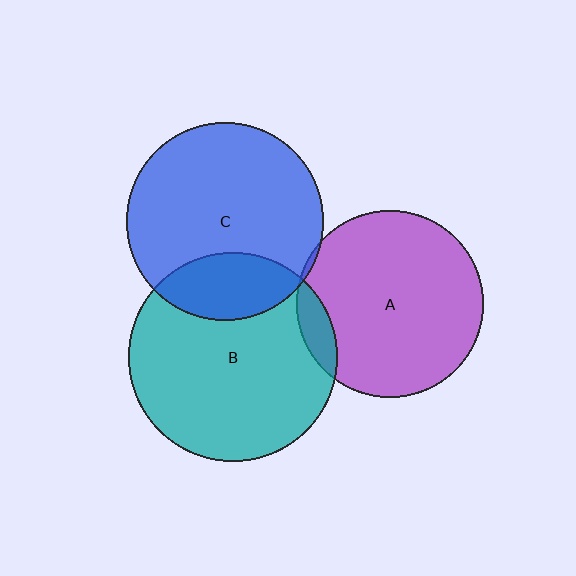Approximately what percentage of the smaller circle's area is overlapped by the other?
Approximately 5%.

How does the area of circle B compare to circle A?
Approximately 1.3 times.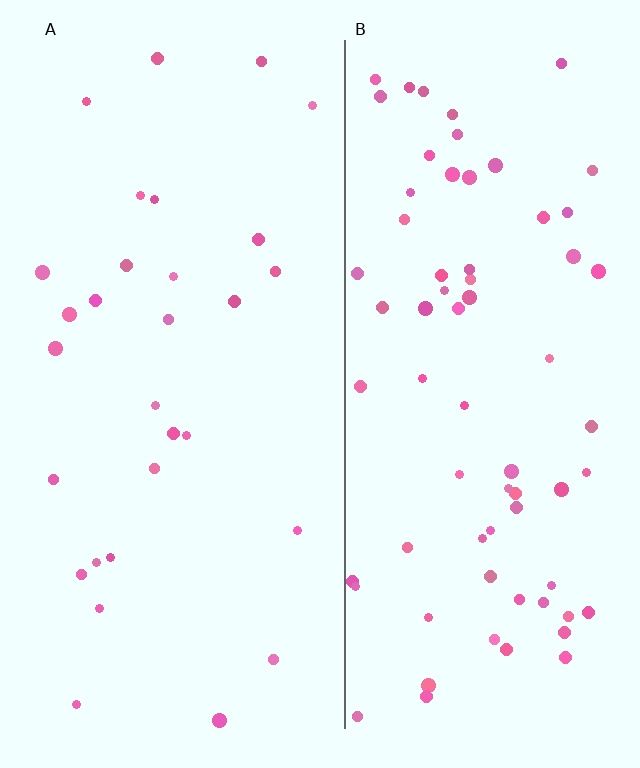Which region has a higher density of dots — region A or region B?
B (the right).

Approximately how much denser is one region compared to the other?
Approximately 2.4× — region B over region A.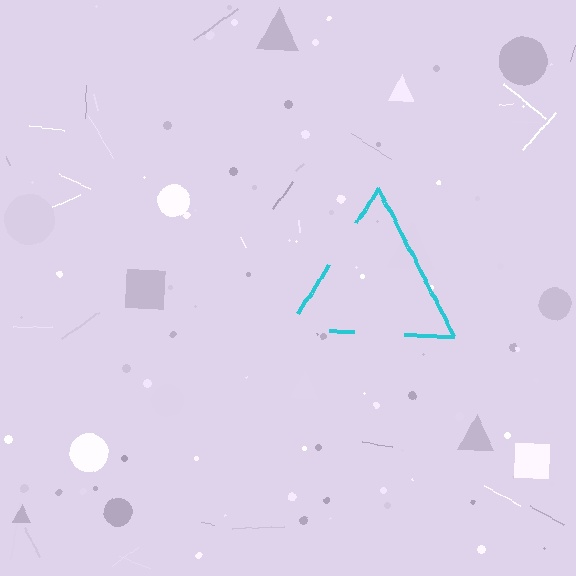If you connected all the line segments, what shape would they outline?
They would outline a triangle.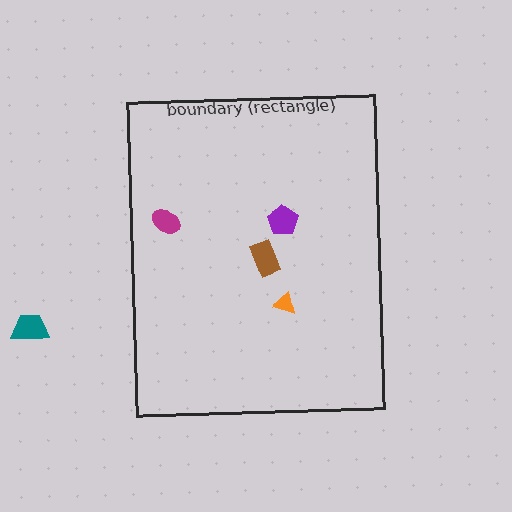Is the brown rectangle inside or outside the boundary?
Inside.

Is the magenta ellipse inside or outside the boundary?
Inside.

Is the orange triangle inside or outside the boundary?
Inside.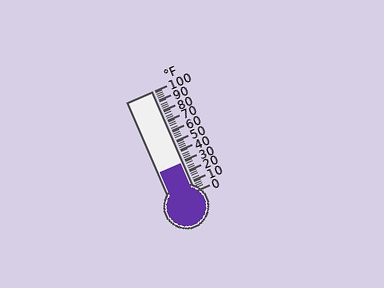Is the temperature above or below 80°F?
The temperature is below 80°F.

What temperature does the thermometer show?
The thermometer shows approximately 28°F.